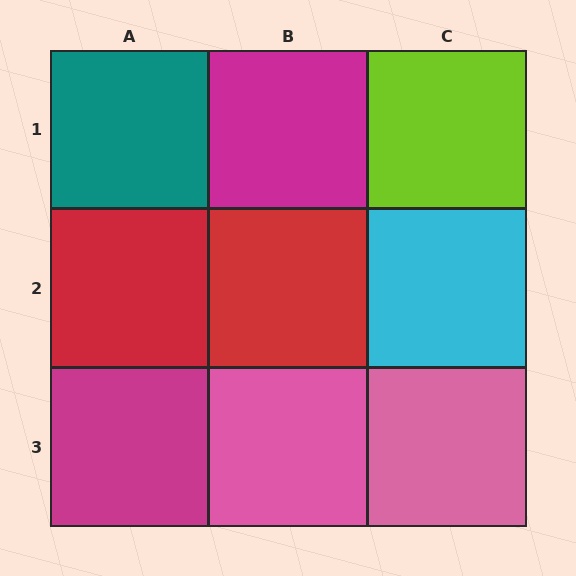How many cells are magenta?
2 cells are magenta.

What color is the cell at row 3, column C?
Pink.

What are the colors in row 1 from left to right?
Teal, magenta, lime.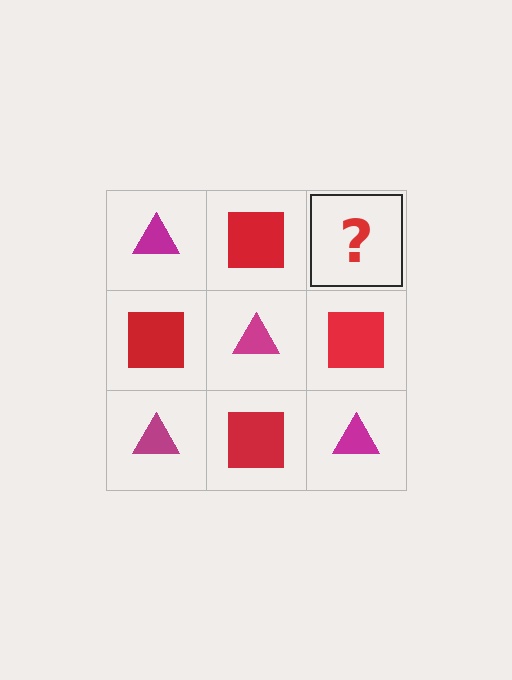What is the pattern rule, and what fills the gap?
The rule is that it alternates magenta triangle and red square in a checkerboard pattern. The gap should be filled with a magenta triangle.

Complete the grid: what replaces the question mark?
The question mark should be replaced with a magenta triangle.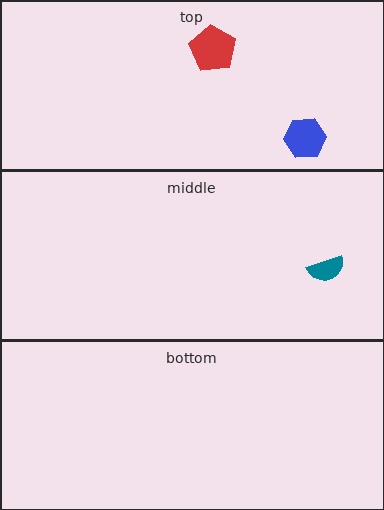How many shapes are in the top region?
2.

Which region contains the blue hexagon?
The top region.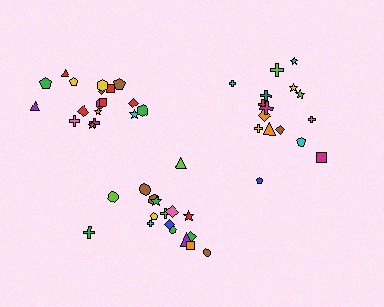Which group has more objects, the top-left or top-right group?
The top-left group.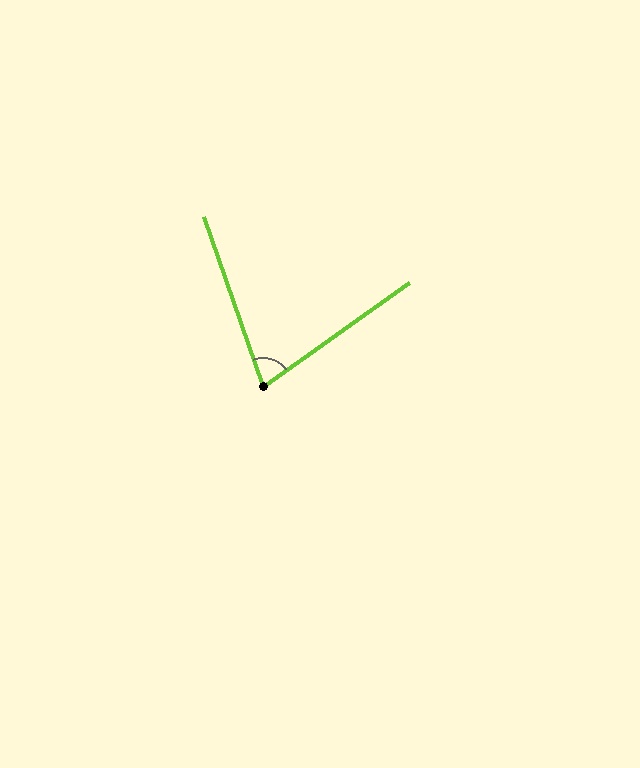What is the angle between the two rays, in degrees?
Approximately 74 degrees.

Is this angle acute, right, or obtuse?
It is acute.